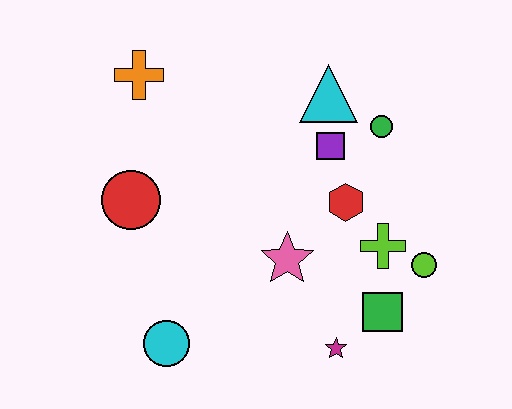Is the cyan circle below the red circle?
Yes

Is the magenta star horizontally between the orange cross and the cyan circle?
No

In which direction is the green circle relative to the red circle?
The green circle is to the right of the red circle.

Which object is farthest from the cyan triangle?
The cyan circle is farthest from the cyan triangle.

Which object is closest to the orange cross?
The red circle is closest to the orange cross.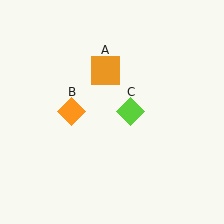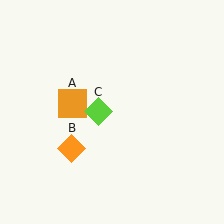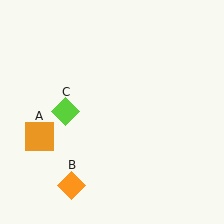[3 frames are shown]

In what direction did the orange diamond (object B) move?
The orange diamond (object B) moved down.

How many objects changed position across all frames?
3 objects changed position: orange square (object A), orange diamond (object B), lime diamond (object C).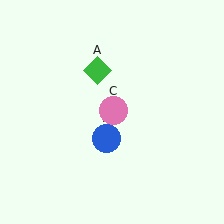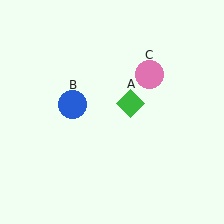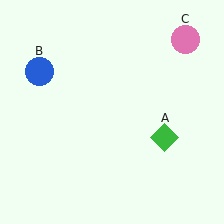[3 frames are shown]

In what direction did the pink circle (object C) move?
The pink circle (object C) moved up and to the right.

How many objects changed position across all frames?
3 objects changed position: green diamond (object A), blue circle (object B), pink circle (object C).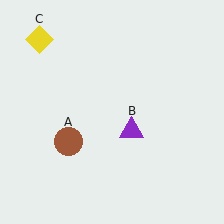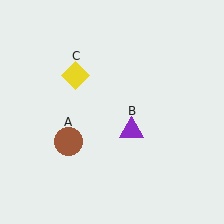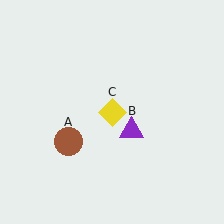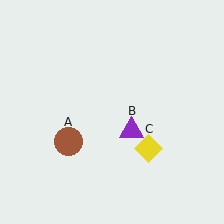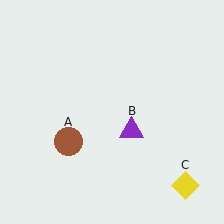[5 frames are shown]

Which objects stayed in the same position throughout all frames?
Brown circle (object A) and purple triangle (object B) remained stationary.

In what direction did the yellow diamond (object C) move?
The yellow diamond (object C) moved down and to the right.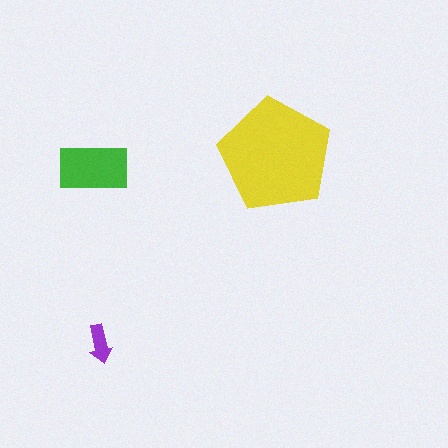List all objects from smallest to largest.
The purple arrow, the green rectangle, the yellow pentagon.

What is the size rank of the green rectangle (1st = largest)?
2nd.